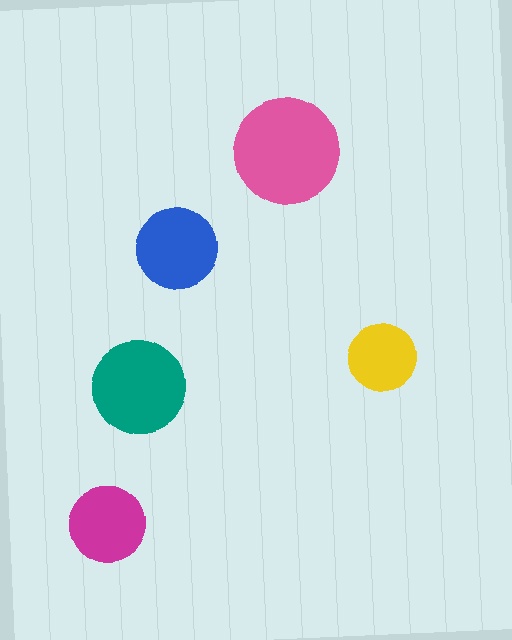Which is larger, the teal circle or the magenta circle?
The teal one.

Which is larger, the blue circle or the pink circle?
The pink one.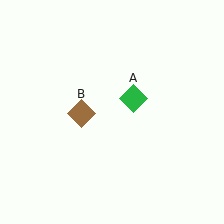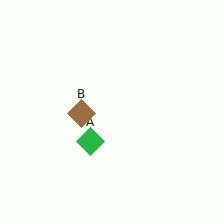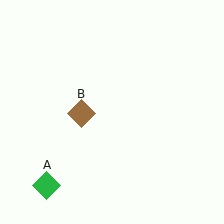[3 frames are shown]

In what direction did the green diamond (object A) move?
The green diamond (object A) moved down and to the left.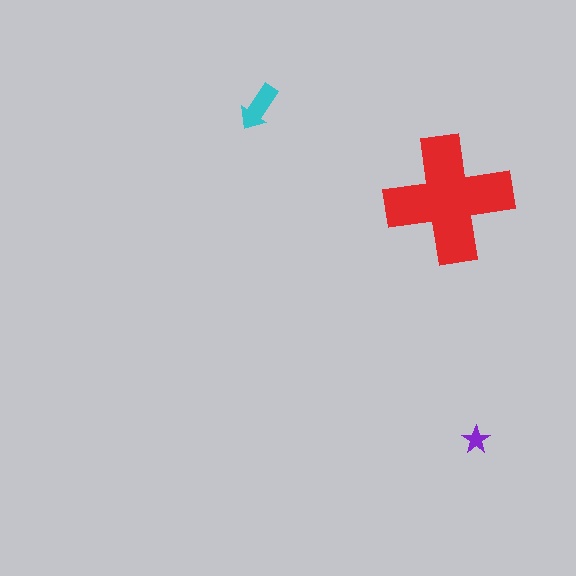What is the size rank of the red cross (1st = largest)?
1st.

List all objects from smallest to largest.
The purple star, the cyan arrow, the red cross.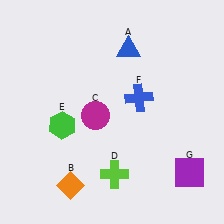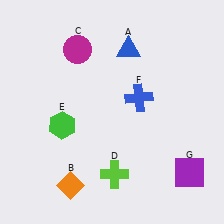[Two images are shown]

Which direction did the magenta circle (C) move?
The magenta circle (C) moved up.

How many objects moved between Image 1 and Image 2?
1 object moved between the two images.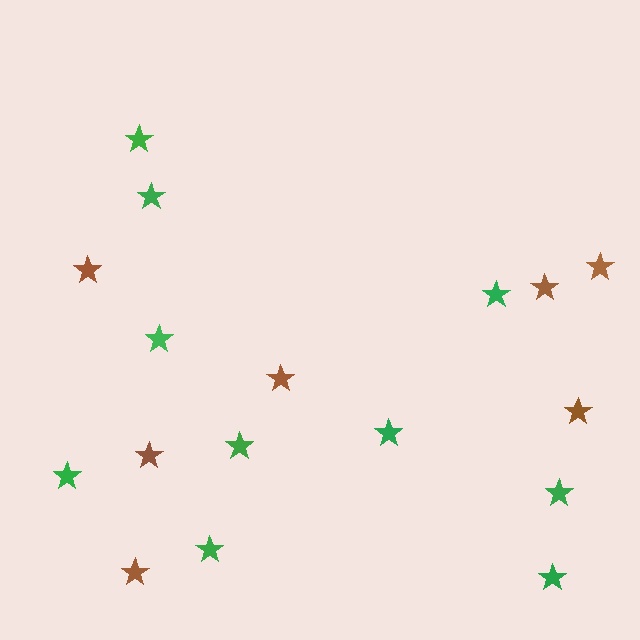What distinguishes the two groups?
There are 2 groups: one group of brown stars (7) and one group of green stars (10).